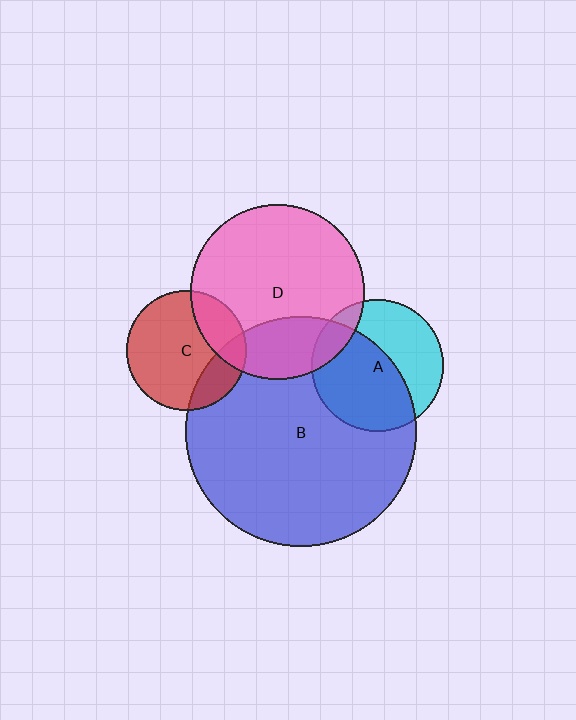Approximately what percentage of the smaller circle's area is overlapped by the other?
Approximately 15%.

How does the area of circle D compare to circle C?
Approximately 2.1 times.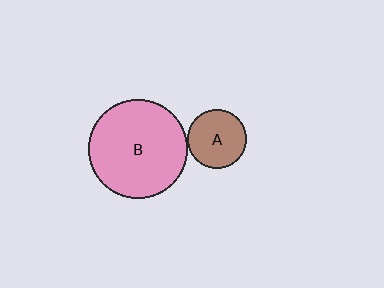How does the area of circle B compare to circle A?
Approximately 2.8 times.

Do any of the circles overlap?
No, none of the circles overlap.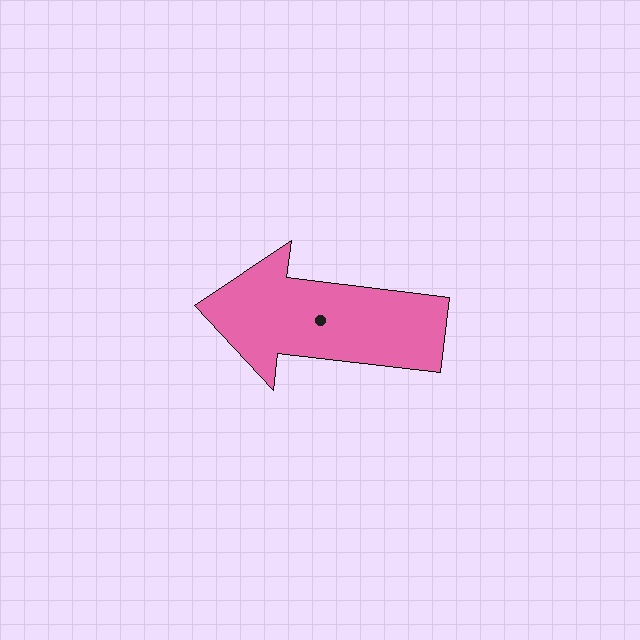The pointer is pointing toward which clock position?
Roughly 9 o'clock.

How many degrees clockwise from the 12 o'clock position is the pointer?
Approximately 277 degrees.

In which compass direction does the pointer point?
West.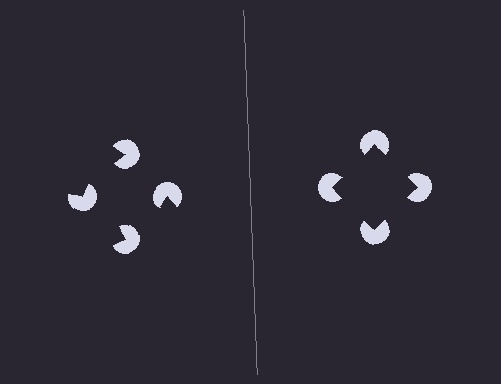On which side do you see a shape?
An illusory square appears on the right side. On the left side the wedge cuts are rotated, so no coherent shape forms.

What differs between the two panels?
The pac-man discs are positioned identically on both sides; only the wedge orientations differ. On the right they align to a square; on the left they are misaligned.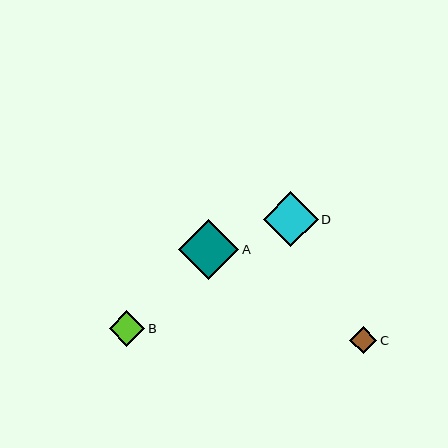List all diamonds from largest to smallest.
From largest to smallest: A, D, B, C.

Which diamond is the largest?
Diamond A is the largest with a size of approximately 60 pixels.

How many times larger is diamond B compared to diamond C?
Diamond B is approximately 1.3 times the size of diamond C.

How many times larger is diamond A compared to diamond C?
Diamond A is approximately 2.2 times the size of diamond C.